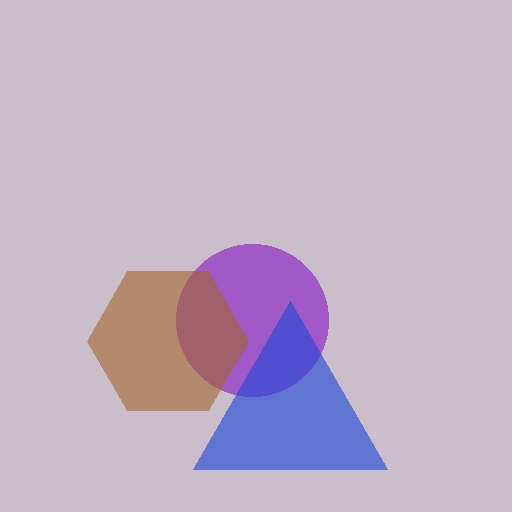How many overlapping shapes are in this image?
There are 3 overlapping shapes in the image.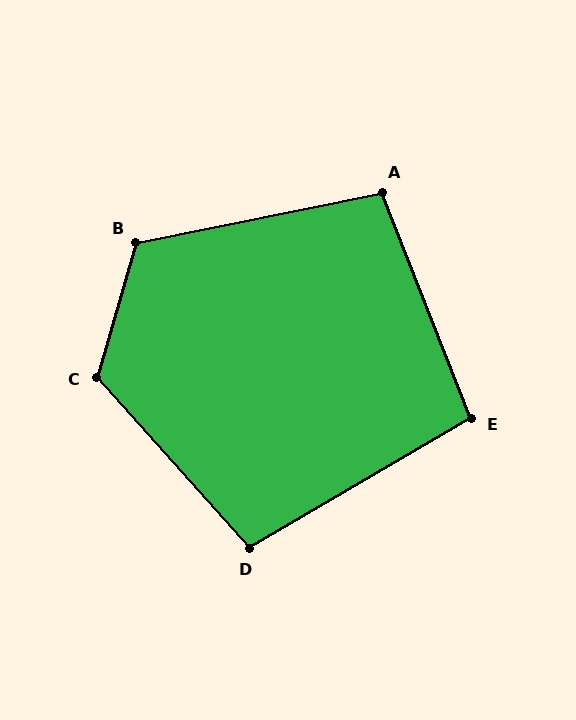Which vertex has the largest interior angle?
C, at approximately 122 degrees.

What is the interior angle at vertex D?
Approximately 101 degrees (obtuse).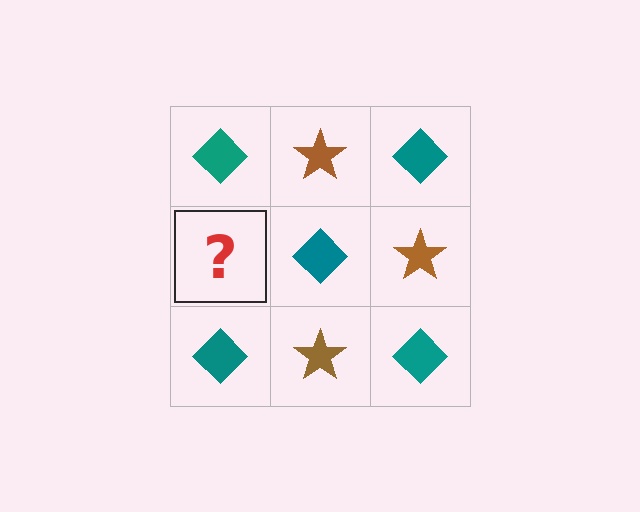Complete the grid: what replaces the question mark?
The question mark should be replaced with a brown star.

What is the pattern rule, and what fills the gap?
The rule is that it alternates teal diamond and brown star in a checkerboard pattern. The gap should be filled with a brown star.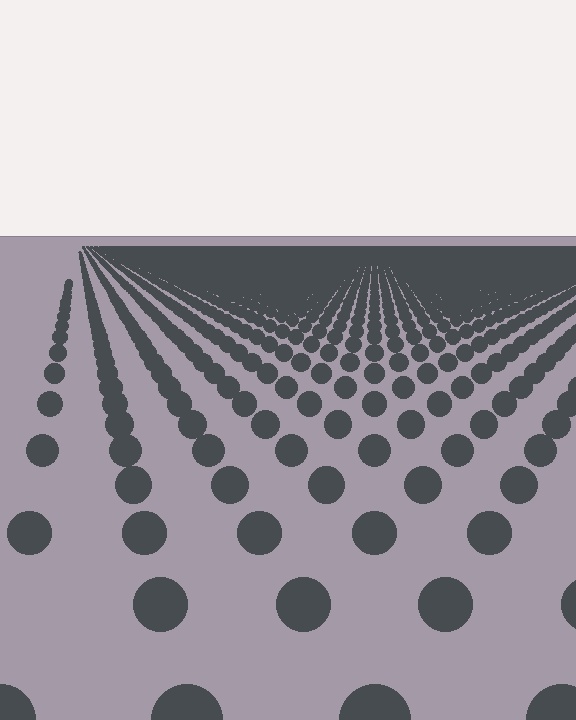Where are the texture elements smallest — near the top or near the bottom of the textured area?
Near the top.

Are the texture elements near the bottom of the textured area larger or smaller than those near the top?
Larger. Near the bottom, elements are closer to the viewer and appear at a bigger on-screen size.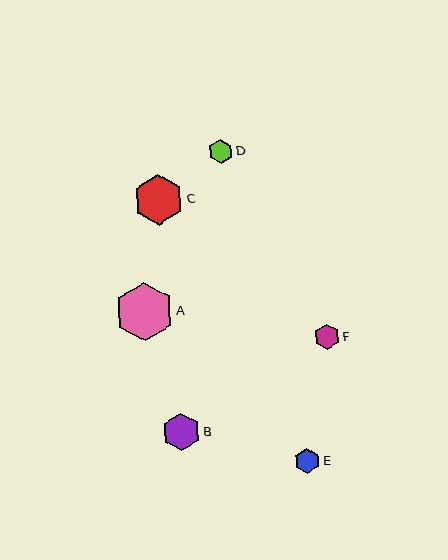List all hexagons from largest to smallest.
From largest to smallest: A, C, B, F, E, D.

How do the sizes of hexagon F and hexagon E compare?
Hexagon F and hexagon E are approximately the same size.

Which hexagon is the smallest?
Hexagon D is the smallest with a size of approximately 24 pixels.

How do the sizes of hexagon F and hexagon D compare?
Hexagon F and hexagon D are approximately the same size.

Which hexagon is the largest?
Hexagon A is the largest with a size of approximately 58 pixels.